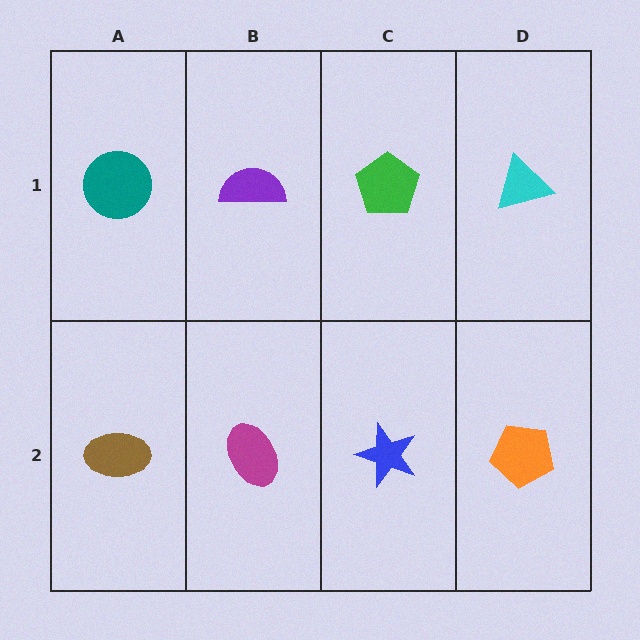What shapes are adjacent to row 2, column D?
A cyan triangle (row 1, column D), a blue star (row 2, column C).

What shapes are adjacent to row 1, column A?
A brown ellipse (row 2, column A), a purple semicircle (row 1, column B).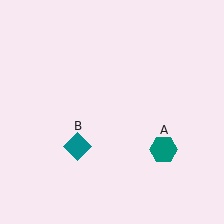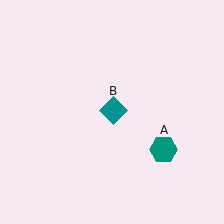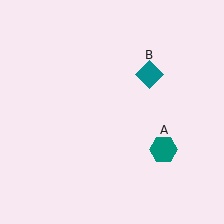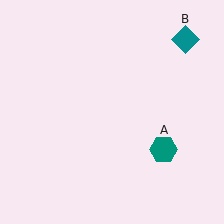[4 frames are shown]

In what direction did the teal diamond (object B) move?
The teal diamond (object B) moved up and to the right.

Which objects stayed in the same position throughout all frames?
Teal hexagon (object A) remained stationary.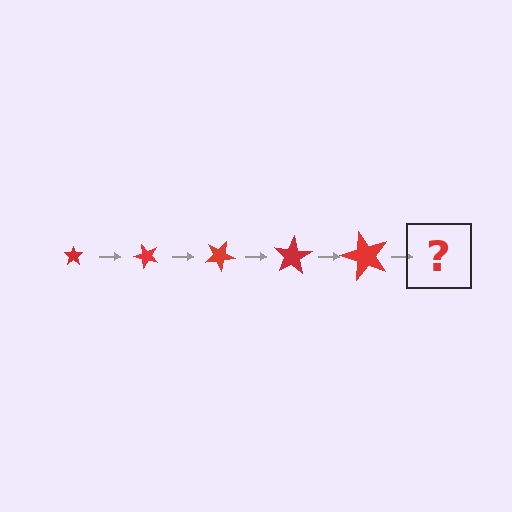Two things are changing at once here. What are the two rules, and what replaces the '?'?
The two rules are that the star grows larger each step and it rotates 50 degrees each step. The '?' should be a star, larger than the previous one and rotated 250 degrees from the start.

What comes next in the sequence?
The next element should be a star, larger than the previous one and rotated 250 degrees from the start.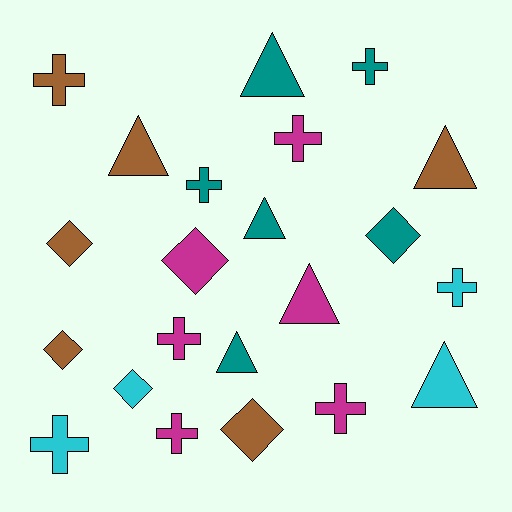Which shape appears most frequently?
Cross, with 9 objects.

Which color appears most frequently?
Brown, with 6 objects.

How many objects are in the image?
There are 22 objects.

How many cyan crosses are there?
There are 2 cyan crosses.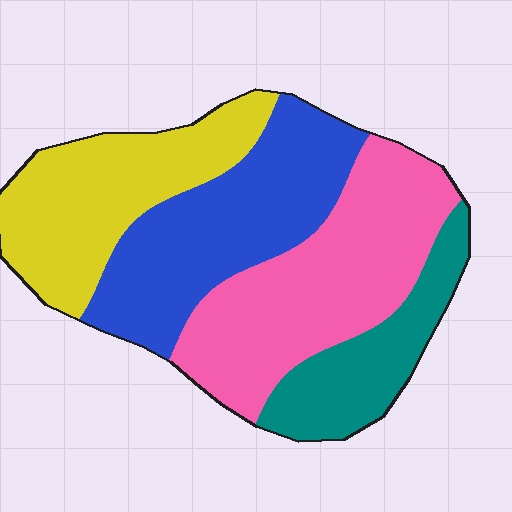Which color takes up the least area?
Teal, at roughly 15%.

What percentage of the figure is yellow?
Yellow takes up about one quarter (1/4) of the figure.